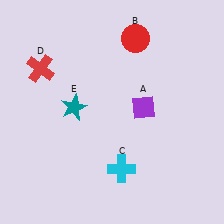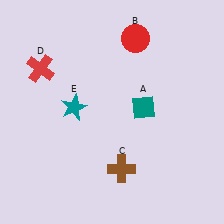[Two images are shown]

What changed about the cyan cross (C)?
In Image 1, C is cyan. In Image 2, it changed to brown.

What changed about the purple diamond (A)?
In Image 1, A is purple. In Image 2, it changed to teal.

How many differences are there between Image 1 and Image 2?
There are 2 differences between the two images.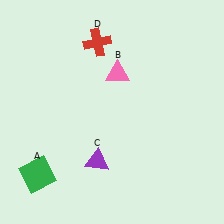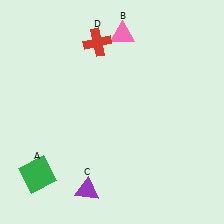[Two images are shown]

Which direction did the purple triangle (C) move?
The purple triangle (C) moved down.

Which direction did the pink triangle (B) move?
The pink triangle (B) moved up.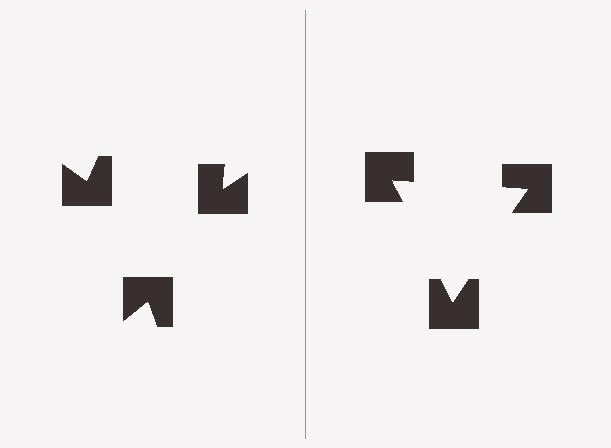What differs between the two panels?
The notched squares are positioned identically on both sides; only the wedge orientations differ. On the right they align to a triangle; on the left they are misaligned.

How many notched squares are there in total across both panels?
6 — 3 on each side.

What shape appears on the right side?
An illusory triangle.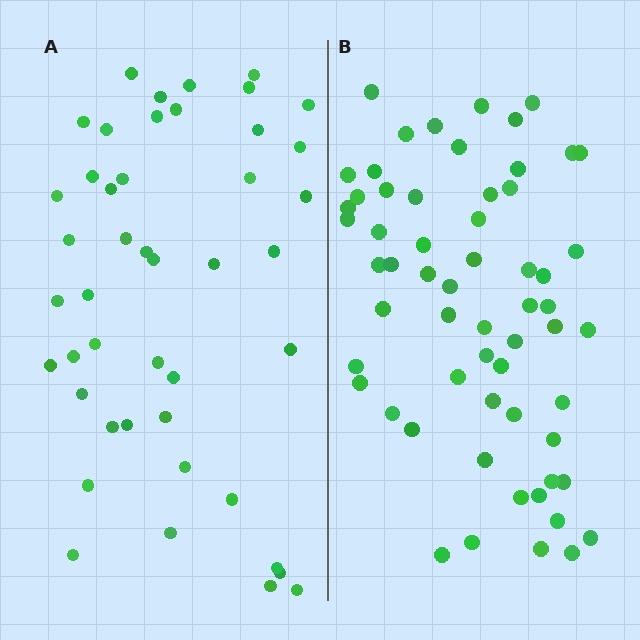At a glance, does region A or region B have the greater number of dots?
Region B (the right region) has more dots.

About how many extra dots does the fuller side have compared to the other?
Region B has approximately 15 more dots than region A.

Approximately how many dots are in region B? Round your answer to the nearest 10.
About 60 dots.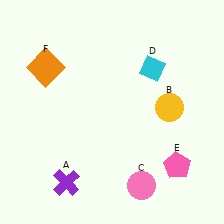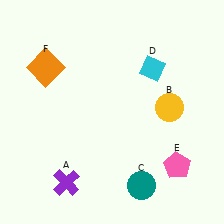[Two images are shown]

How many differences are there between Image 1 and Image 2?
There is 1 difference between the two images.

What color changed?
The circle (C) changed from pink in Image 1 to teal in Image 2.